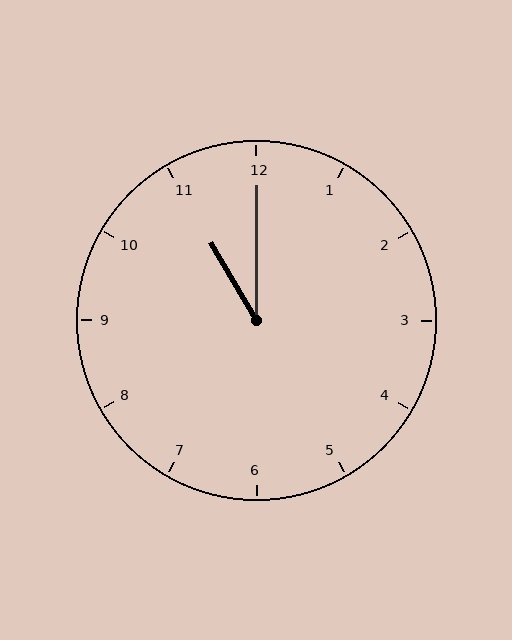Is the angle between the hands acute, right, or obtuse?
It is acute.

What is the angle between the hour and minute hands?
Approximately 30 degrees.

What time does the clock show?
11:00.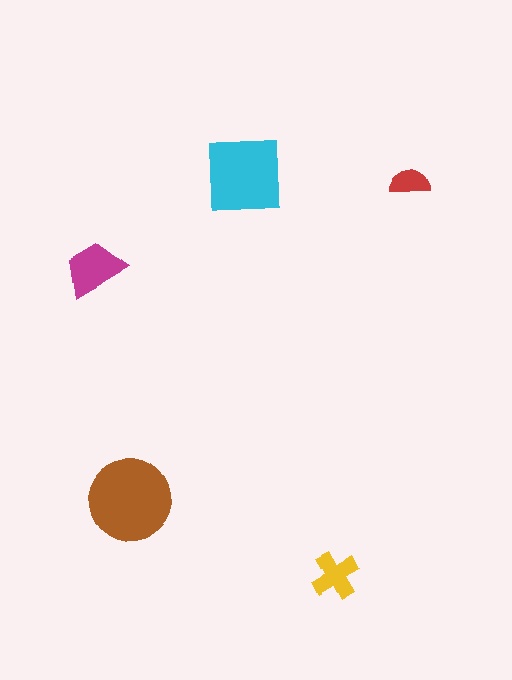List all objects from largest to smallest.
The brown circle, the cyan square, the magenta trapezoid, the yellow cross, the red semicircle.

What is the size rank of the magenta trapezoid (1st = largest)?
3rd.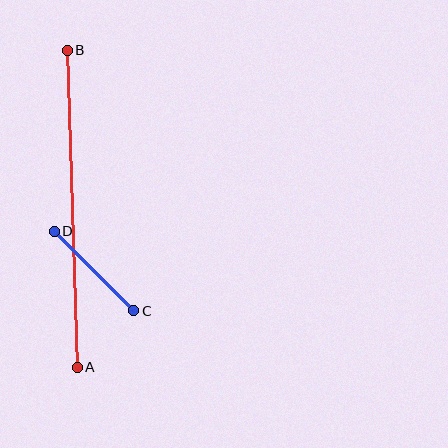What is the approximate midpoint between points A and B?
The midpoint is at approximately (72, 209) pixels.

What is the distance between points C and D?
The distance is approximately 113 pixels.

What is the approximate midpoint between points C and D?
The midpoint is at approximately (94, 271) pixels.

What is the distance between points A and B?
The distance is approximately 317 pixels.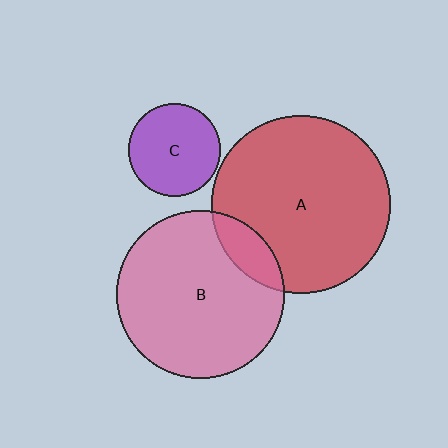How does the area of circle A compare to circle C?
Approximately 3.7 times.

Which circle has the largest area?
Circle A (red).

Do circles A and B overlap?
Yes.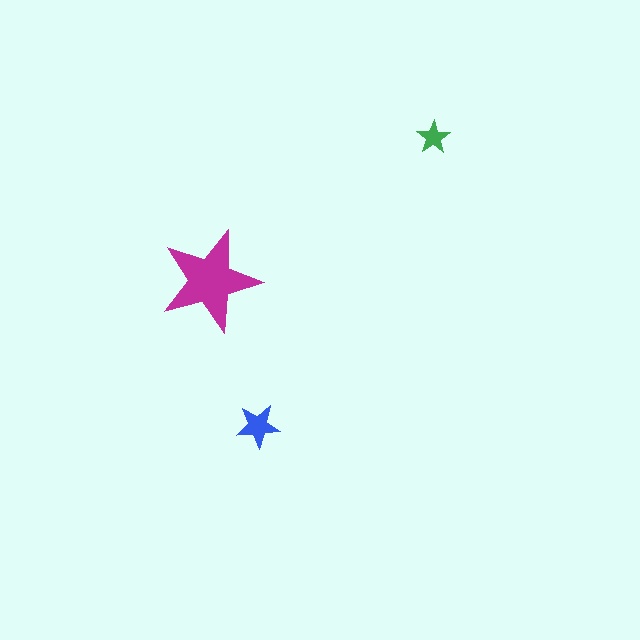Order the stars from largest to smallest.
the magenta one, the blue one, the green one.